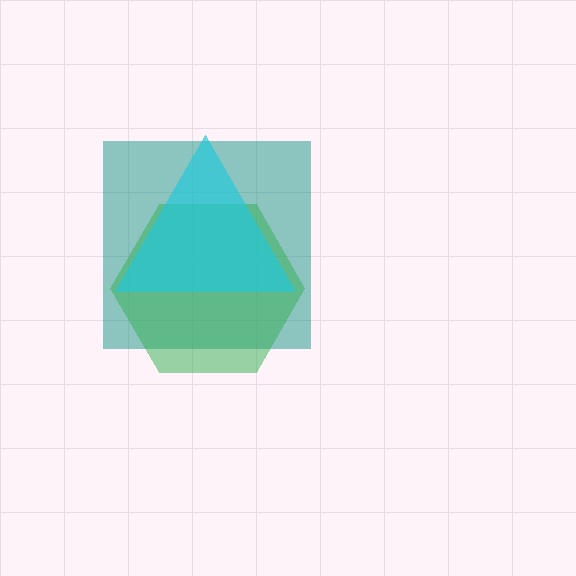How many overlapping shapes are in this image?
There are 3 overlapping shapes in the image.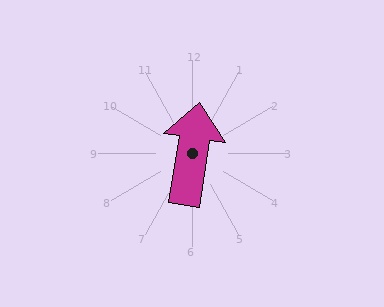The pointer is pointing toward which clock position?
Roughly 12 o'clock.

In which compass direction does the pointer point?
North.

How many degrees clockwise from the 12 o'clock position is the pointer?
Approximately 9 degrees.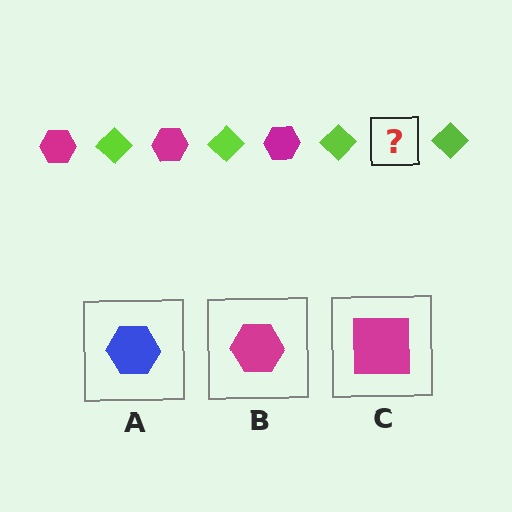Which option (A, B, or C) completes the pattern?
B.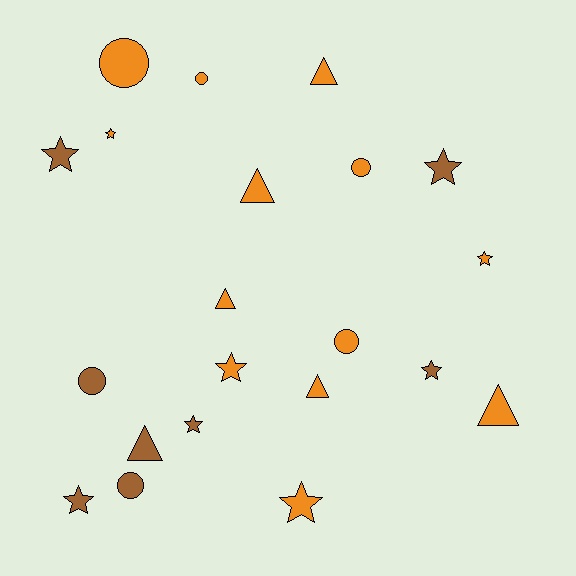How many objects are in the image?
There are 21 objects.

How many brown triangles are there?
There is 1 brown triangle.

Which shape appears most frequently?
Star, with 9 objects.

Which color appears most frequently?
Orange, with 13 objects.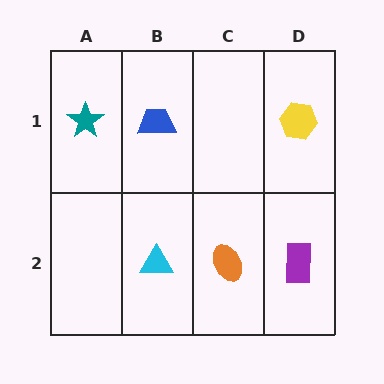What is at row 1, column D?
A yellow hexagon.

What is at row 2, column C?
An orange ellipse.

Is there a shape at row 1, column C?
No, that cell is empty.